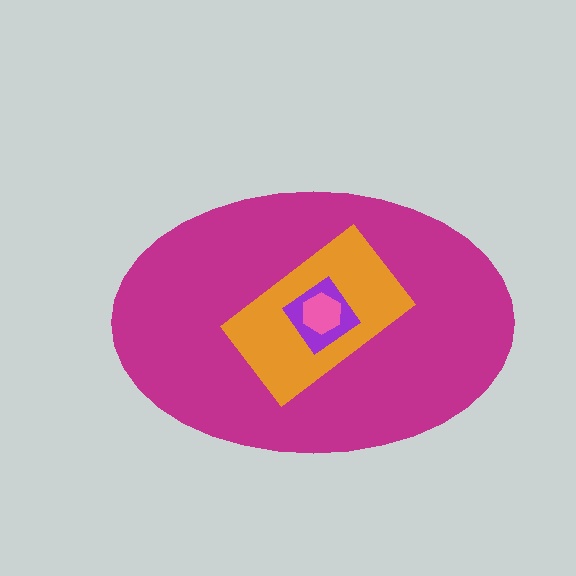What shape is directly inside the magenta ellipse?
The orange rectangle.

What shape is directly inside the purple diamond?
The pink hexagon.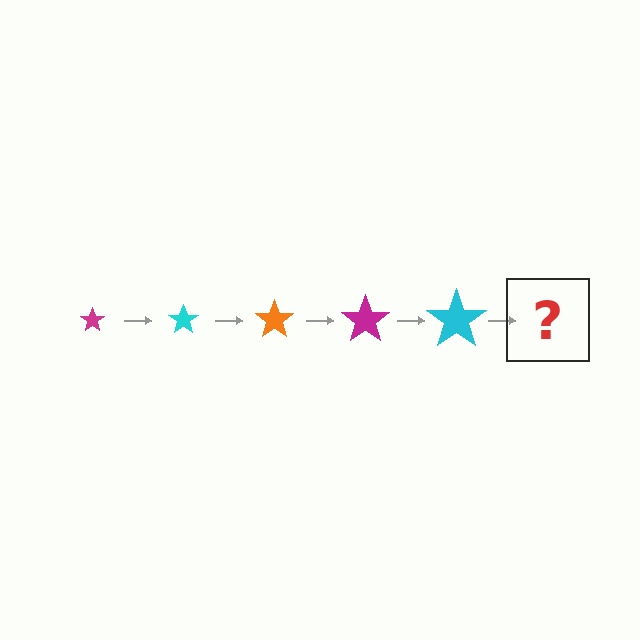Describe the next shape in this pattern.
It should be an orange star, larger than the previous one.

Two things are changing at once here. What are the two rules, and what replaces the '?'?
The two rules are that the star grows larger each step and the color cycles through magenta, cyan, and orange. The '?' should be an orange star, larger than the previous one.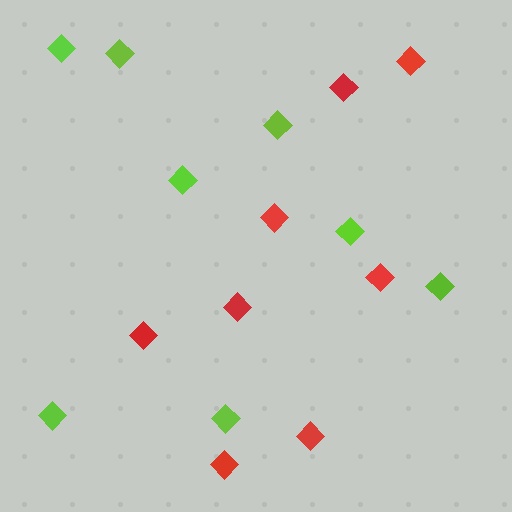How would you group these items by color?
There are 2 groups: one group of red diamonds (8) and one group of lime diamonds (8).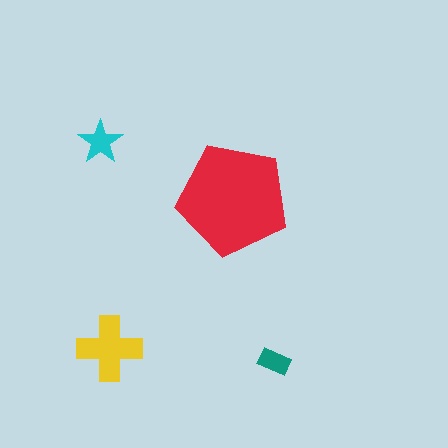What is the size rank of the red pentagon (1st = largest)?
1st.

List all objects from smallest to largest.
The teal rectangle, the cyan star, the yellow cross, the red pentagon.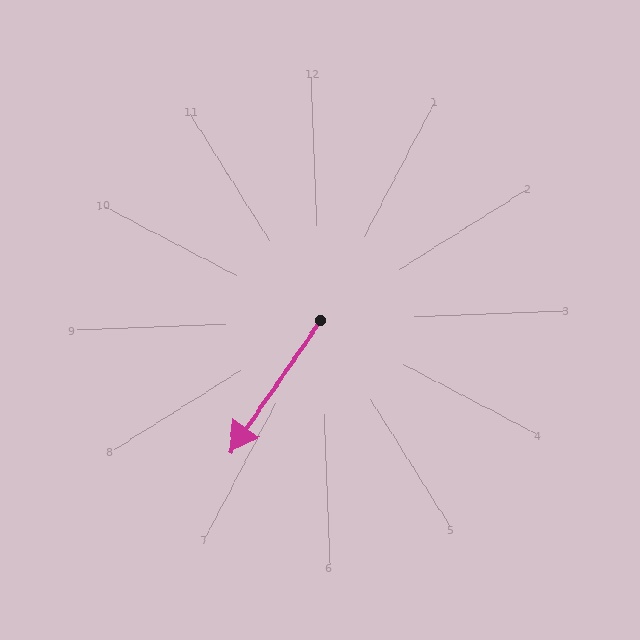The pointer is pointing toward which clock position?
Roughly 7 o'clock.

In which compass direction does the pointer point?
Southwest.